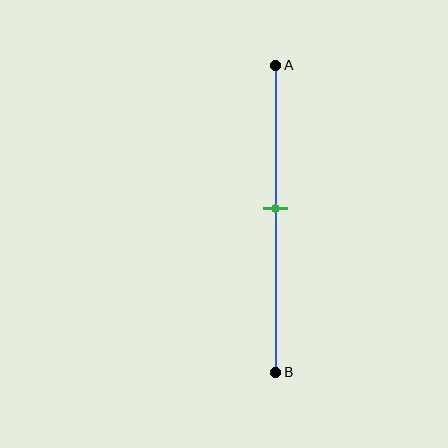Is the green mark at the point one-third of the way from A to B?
No, the mark is at about 45% from A, not at the 33% one-third point.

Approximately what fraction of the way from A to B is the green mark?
The green mark is approximately 45% of the way from A to B.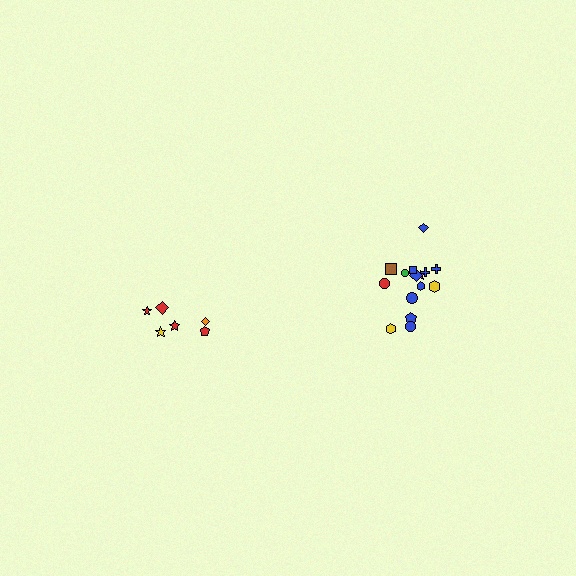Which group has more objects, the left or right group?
The right group.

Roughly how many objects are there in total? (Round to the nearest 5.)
Roughly 20 objects in total.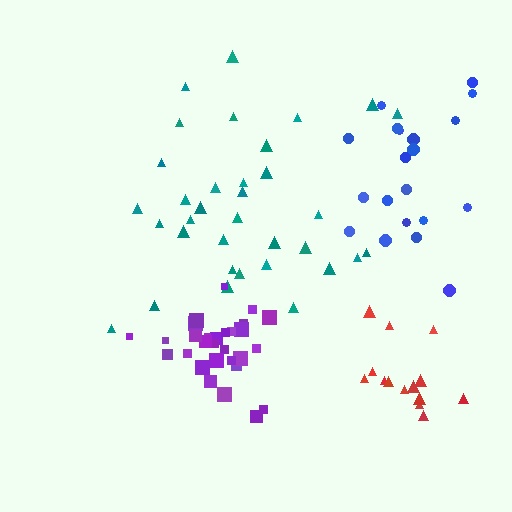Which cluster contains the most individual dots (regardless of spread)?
Teal (34).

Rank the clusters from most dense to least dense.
purple, red, teal, blue.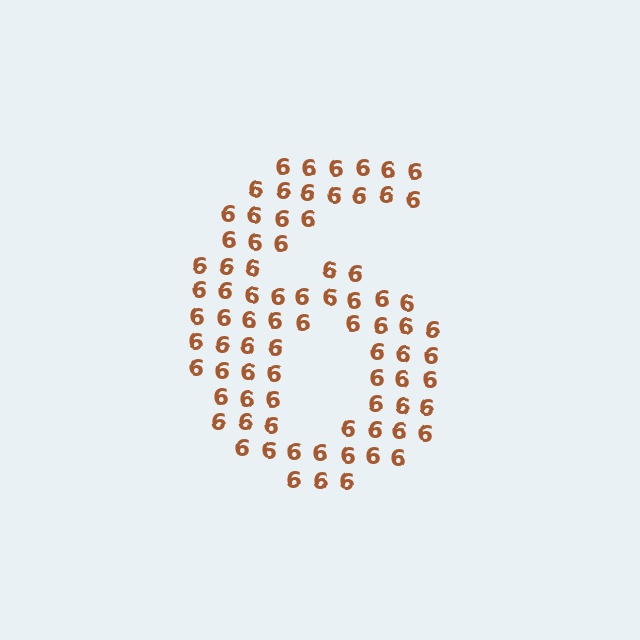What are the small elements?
The small elements are digit 6's.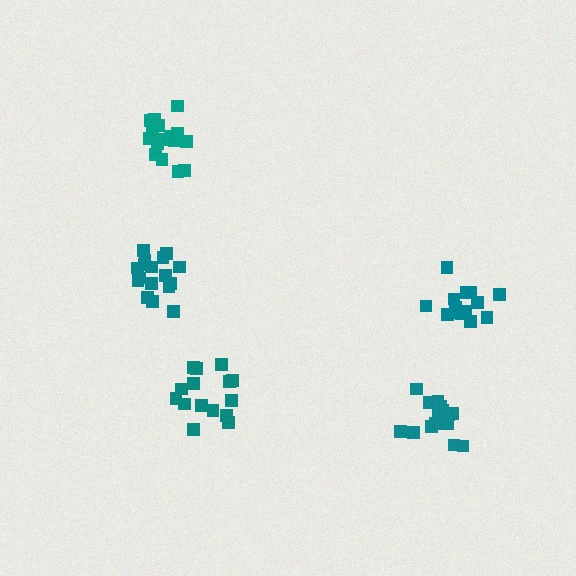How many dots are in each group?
Group 1: 17 dots, Group 2: 15 dots, Group 3: 17 dots, Group 4: 15 dots, Group 5: 15 dots (79 total).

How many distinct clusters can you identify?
There are 5 distinct clusters.